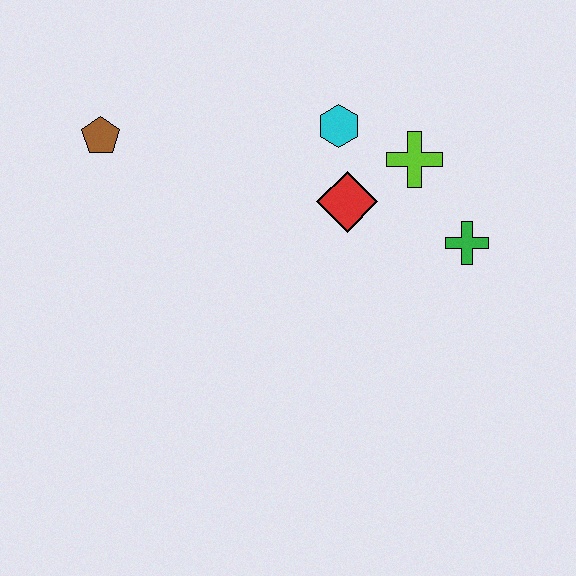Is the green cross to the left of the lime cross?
No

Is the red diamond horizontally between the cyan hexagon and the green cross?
Yes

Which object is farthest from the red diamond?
The brown pentagon is farthest from the red diamond.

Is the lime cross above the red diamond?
Yes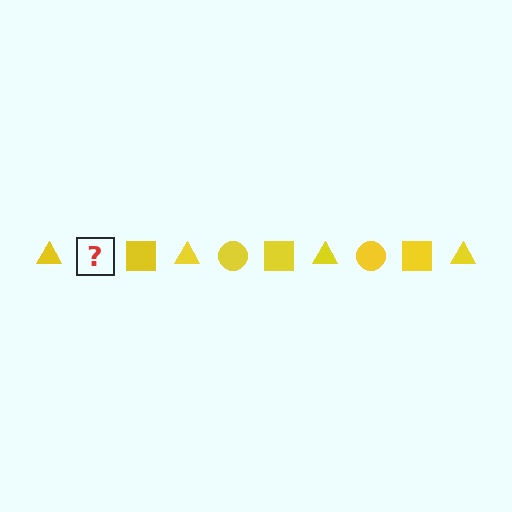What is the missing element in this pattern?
The missing element is a yellow circle.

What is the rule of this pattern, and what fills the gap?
The rule is that the pattern cycles through triangle, circle, square shapes in yellow. The gap should be filled with a yellow circle.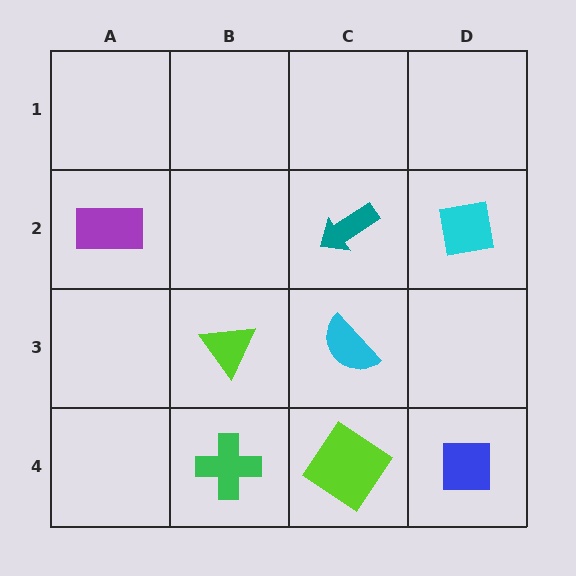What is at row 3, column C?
A cyan semicircle.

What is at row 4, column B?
A green cross.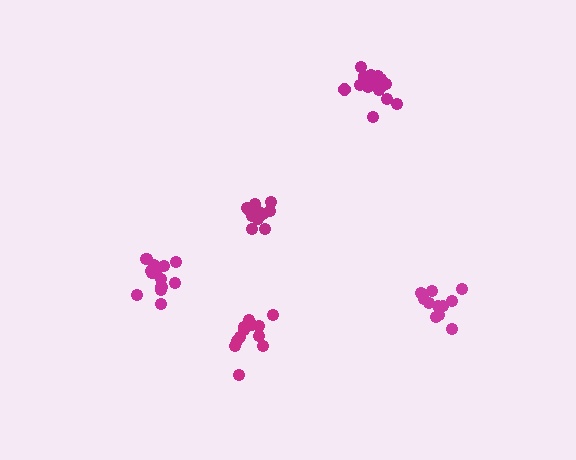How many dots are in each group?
Group 1: 11 dots, Group 2: 13 dots, Group 3: 13 dots, Group 4: 11 dots, Group 5: 16 dots (64 total).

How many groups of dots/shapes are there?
There are 5 groups.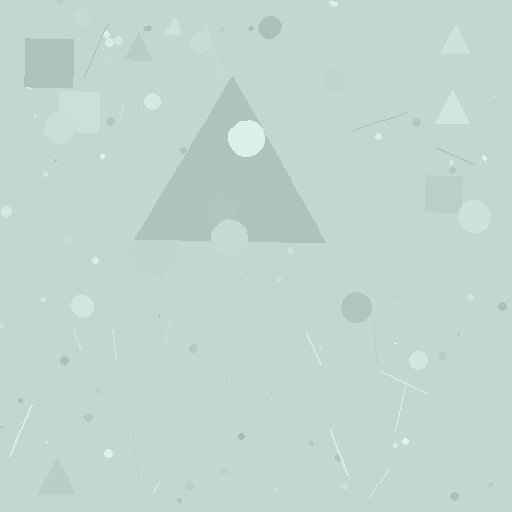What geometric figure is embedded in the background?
A triangle is embedded in the background.